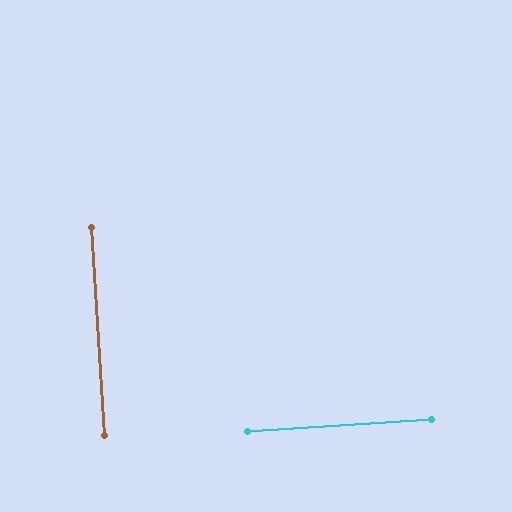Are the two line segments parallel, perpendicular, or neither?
Perpendicular — they meet at approximately 90°.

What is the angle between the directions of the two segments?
Approximately 90 degrees.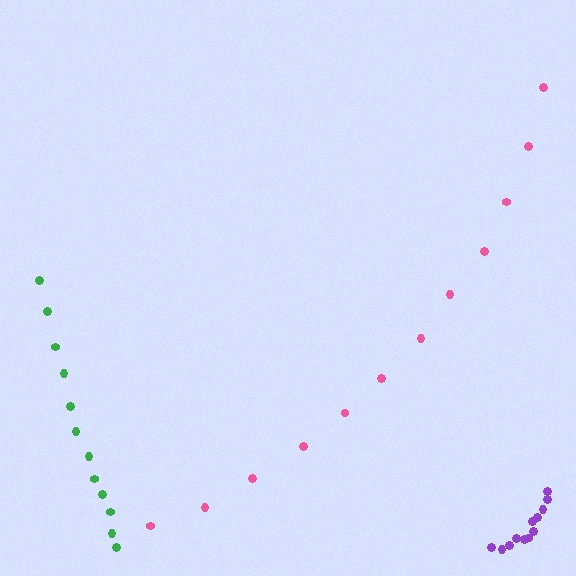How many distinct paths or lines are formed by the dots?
There are 3 distinct paths.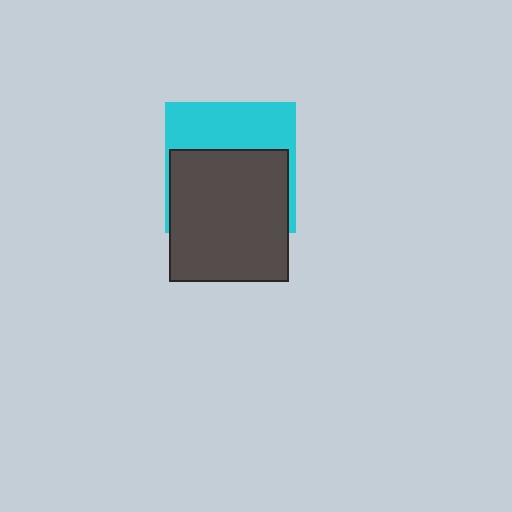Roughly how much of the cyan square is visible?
A small part of it is visible (roughly 41%).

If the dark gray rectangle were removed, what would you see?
You would see the complete cyan square.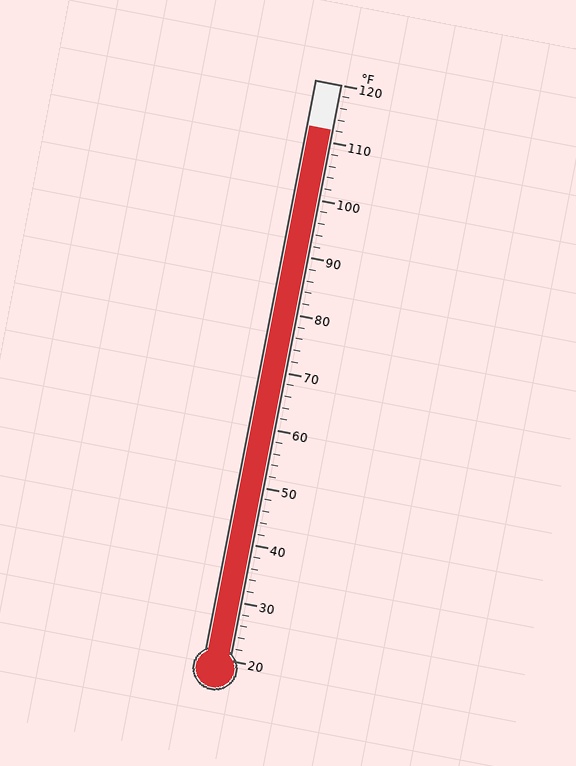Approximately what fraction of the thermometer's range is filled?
The thermometer is filled to approximately 90% of its range.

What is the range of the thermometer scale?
The thermometer scale ranges from 20°F to 120°F.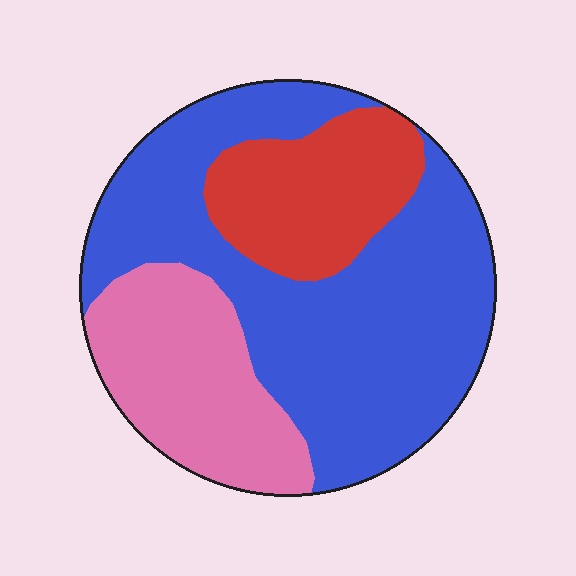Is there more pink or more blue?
Blue.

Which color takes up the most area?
Blue, at roughly 55%.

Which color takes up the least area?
Red, at roughly 20%.